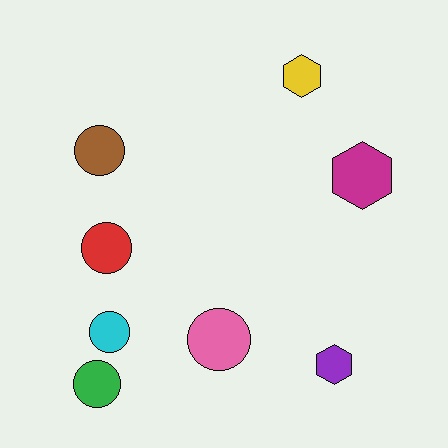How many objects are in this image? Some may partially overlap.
There are 8 objects.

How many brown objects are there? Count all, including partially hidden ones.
There is 1 brown object.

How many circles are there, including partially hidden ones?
There are 5 circles.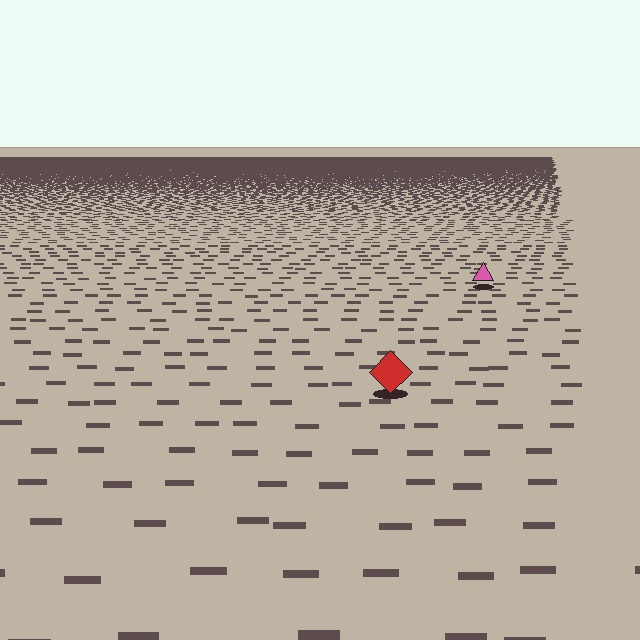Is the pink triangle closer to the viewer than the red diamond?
No. The red diamond is closer — you can tell from the texture gradient: the ground texture is coarser near it.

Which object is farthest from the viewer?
The pink triangle is farthest from the viewer. It appears smaller and the ground texture around it is denser.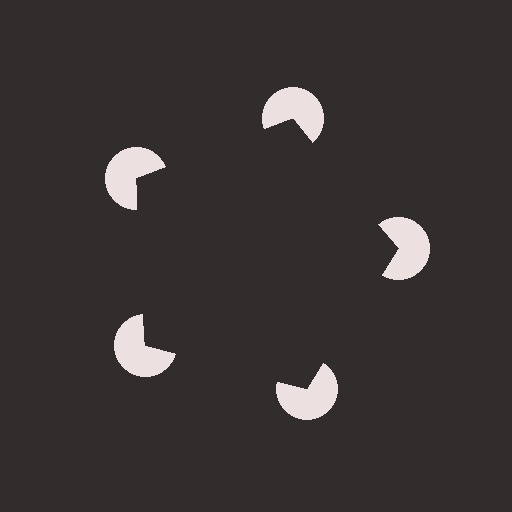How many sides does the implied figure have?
5 sides.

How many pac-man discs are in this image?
There are 5 — one at each vertex of the illusory pentagon.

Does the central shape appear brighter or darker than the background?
It typically appears slightly darker than the background, even though no actual brightness change is drawn.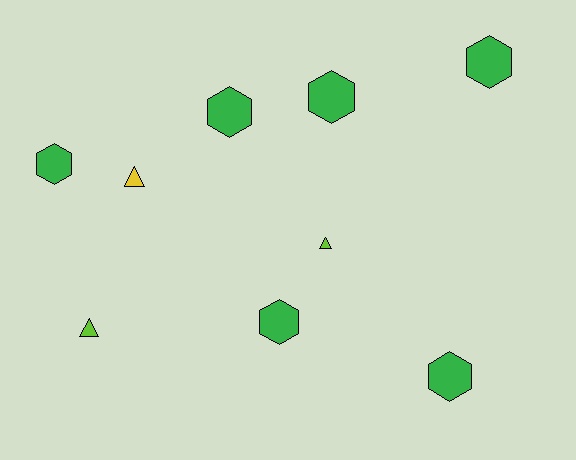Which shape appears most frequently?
Hexagon, with 6 objects.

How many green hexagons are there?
There are 6 green hexagons.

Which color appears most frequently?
Green, with 6 objects.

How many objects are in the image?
There are 9 objects.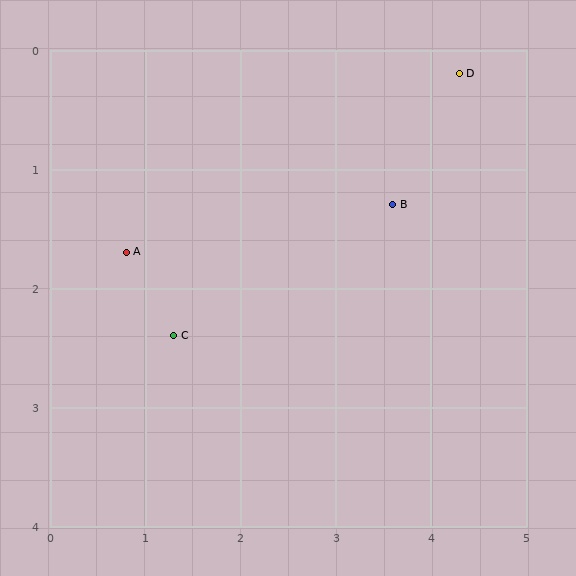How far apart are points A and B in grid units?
Points A and B are about 2.8 grid units apart.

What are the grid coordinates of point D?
Point D is at approximately (4.3, 0.2).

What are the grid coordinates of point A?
Point A is at approximately (0.8, 1.7).